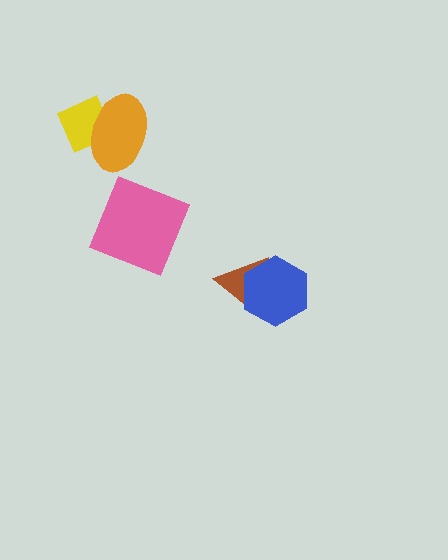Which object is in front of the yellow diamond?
The orange ellipse is in front of the yellow diamond.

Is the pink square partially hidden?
No, no other shape covers it.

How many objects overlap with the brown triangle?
1 object overlaps with the brown triangle.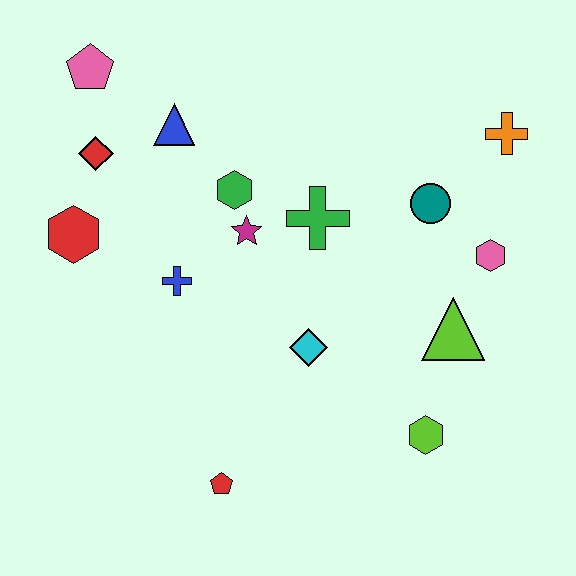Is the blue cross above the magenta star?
No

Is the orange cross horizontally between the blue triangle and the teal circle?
No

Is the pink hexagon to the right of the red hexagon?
Yes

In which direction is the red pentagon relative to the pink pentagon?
The red pentagon is below the pink pentagon.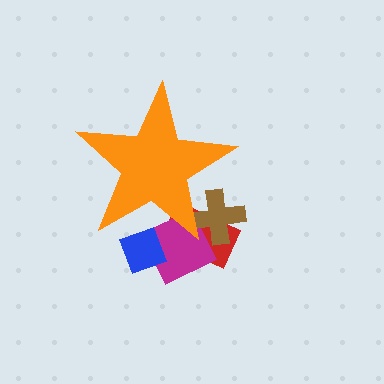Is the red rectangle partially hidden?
Yes, the red rectangle is partially hidden behind the orange star.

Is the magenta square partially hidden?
Yes, the magenta square is partially hidden behind the orange star.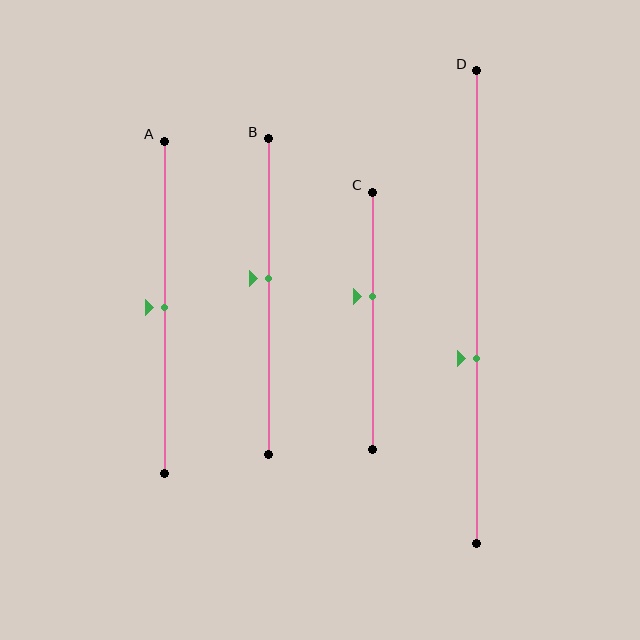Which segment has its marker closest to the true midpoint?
Segment A has its marker closest to the true midpoint.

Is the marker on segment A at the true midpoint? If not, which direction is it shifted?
Yes, the marker on segment A is at the true midpoint.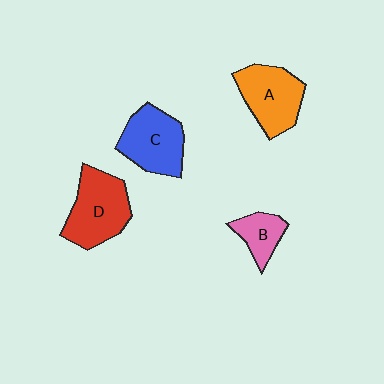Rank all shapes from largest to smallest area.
From largest to smallest: D (red), A (orange), C (blue), B (pink).